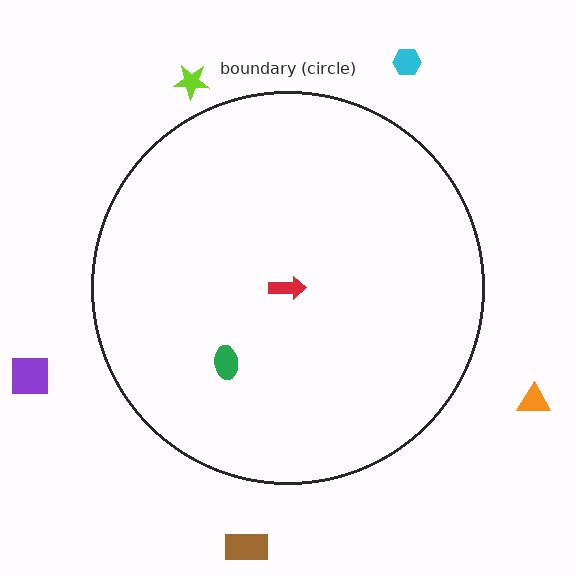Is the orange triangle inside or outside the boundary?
Outside.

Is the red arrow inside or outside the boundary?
Inside.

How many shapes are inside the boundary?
2 inside, 5 outside.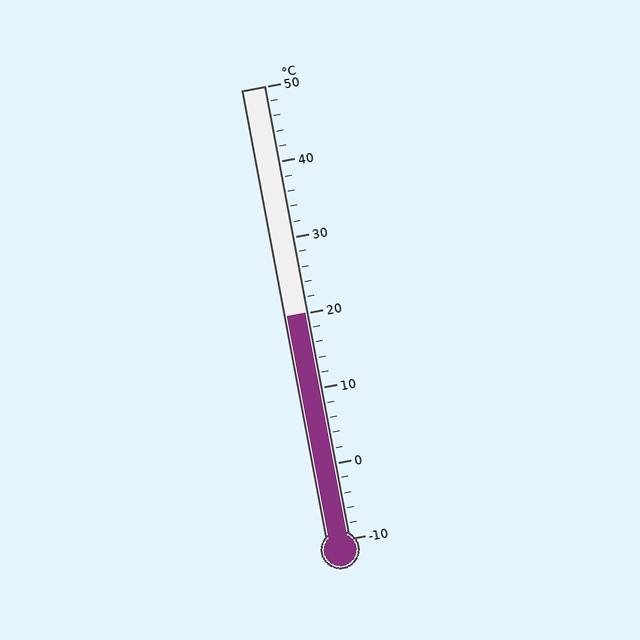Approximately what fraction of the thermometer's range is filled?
The thermometer is filled to approximately 50% of its range.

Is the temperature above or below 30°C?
The temperature is below 30°C.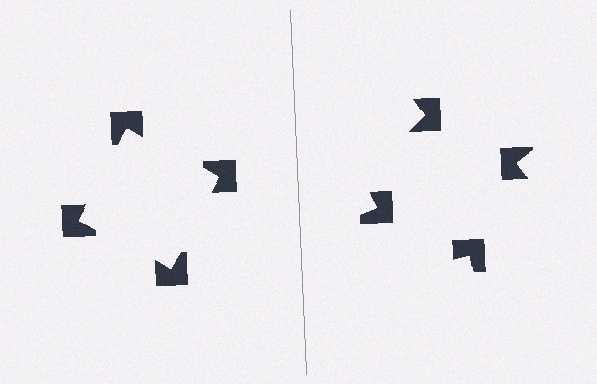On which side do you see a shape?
An illusory square appears on the left side. On the right side the wedge cuts are rotated, so no coherent shape forms.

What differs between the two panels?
The notched squares are positioned identically on both sides; only the wedge orientations differ. On the left they align to a square; on the right they are misaligned.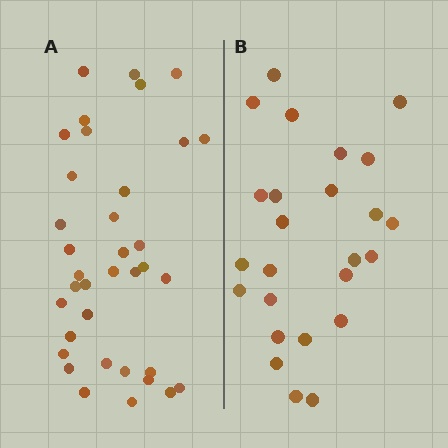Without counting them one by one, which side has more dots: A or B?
Region A (the left region) has more dots.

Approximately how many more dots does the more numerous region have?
Region A has roughly 12 or so more dots than region B.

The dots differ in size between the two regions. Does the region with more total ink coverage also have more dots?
No. Region B has more total ink coverage because its dots are larger, but region A actually contains more individual dots. Total area can be misleading — the number of items is what matters here.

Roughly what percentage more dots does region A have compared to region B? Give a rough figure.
About 45% more.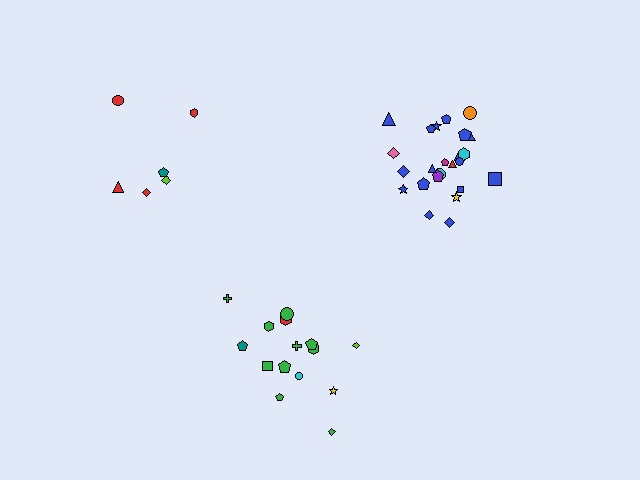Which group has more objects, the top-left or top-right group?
The top-right group.